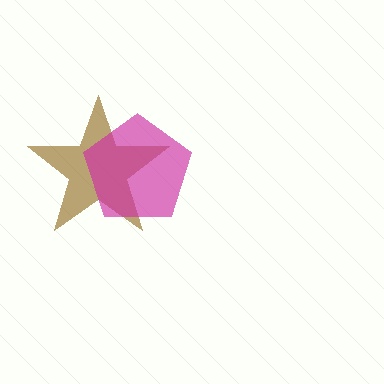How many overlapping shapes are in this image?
There are 2 overlapping shapes in the image.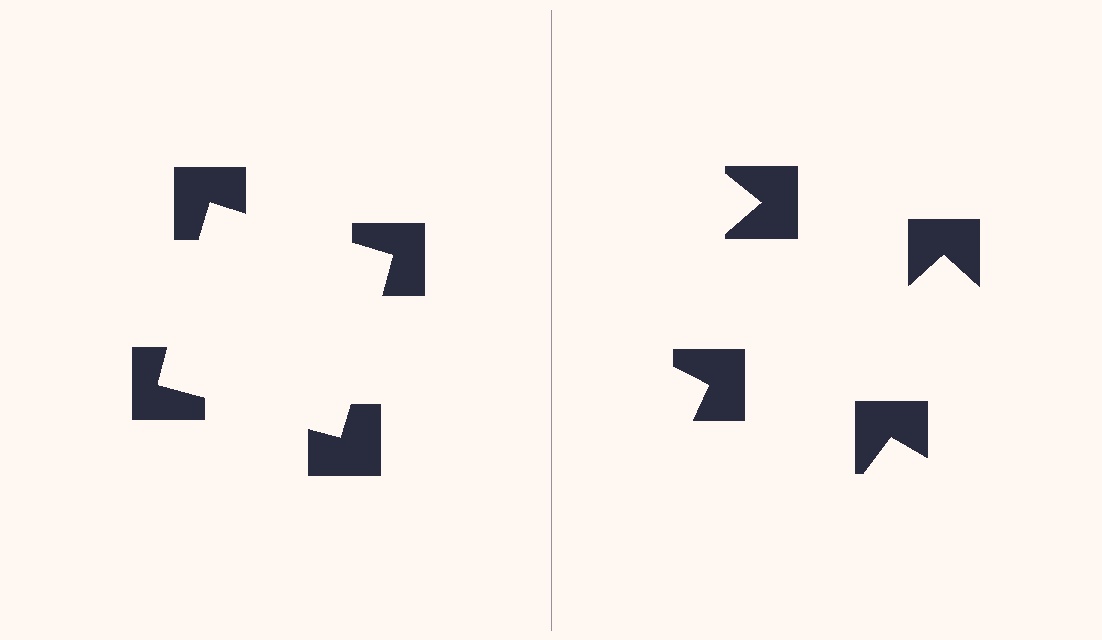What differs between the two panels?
The notched squares are positioned identically on both sides; only the wedge orientations differ. On the left they align to a square; on the right they are misaligned.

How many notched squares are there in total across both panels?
8 — 4 on each side.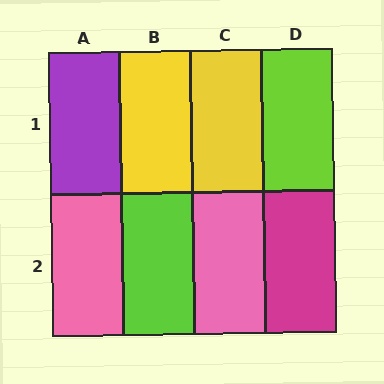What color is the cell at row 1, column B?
Yellow.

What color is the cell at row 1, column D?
Lime.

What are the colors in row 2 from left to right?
Pink, lime, pink, magenta.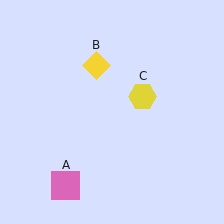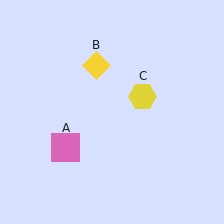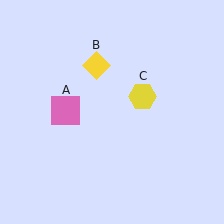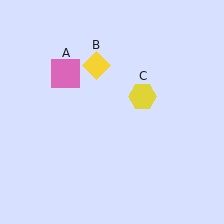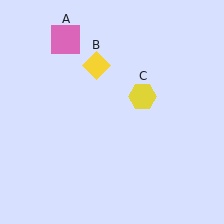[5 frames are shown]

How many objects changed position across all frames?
1 object changed position: pink square (object A).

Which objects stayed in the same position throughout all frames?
Yellow diamond (object B) and yellow hexagon (object C) remained stationary.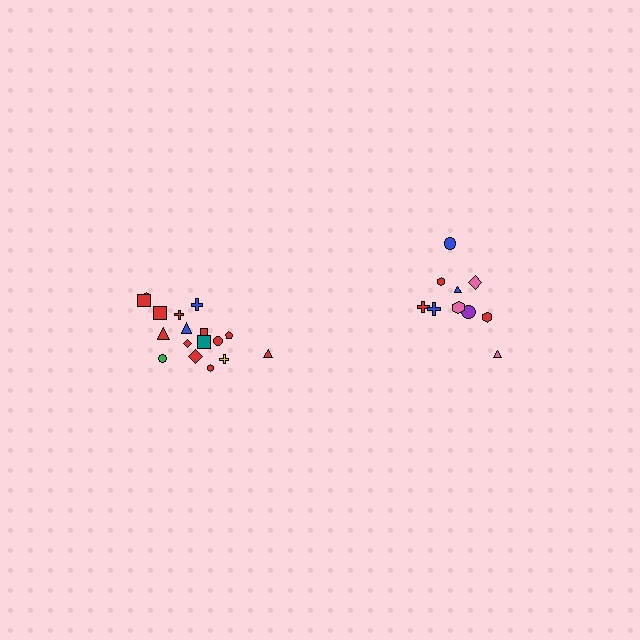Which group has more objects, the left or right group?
The left group.